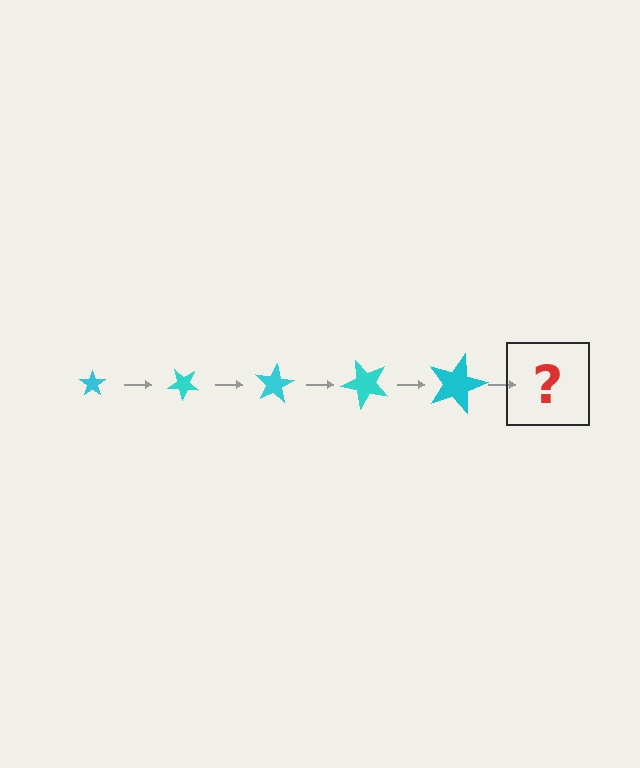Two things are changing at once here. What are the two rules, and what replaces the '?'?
The two rules are that the star grows larger each step and it rotates 40 degrees each step. The '?' should be a star, larger than the previous one and rotated 200 degrees from the start.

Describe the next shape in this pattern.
It should be a star, larger than the previous one and rotated 200 degrees from the start.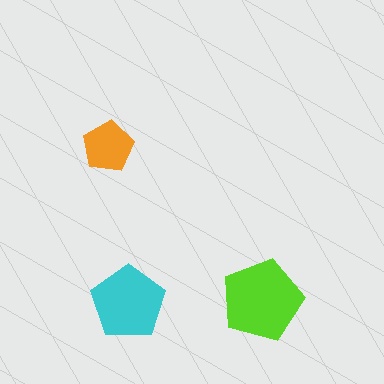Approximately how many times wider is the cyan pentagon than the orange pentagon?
About 1.5 times wider.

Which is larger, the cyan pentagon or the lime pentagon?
The lime one.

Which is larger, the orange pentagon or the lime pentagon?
The lime one.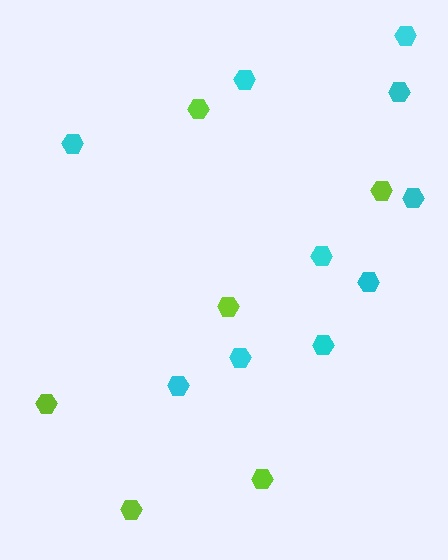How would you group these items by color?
There are 2 groups: one group of lime hexagons (6) and one group of cyan hexagons (10).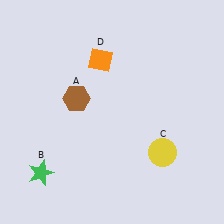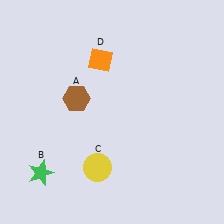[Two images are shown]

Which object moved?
The yellow circle (C) moved left.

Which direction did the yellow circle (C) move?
The yellow circle (C) moved left.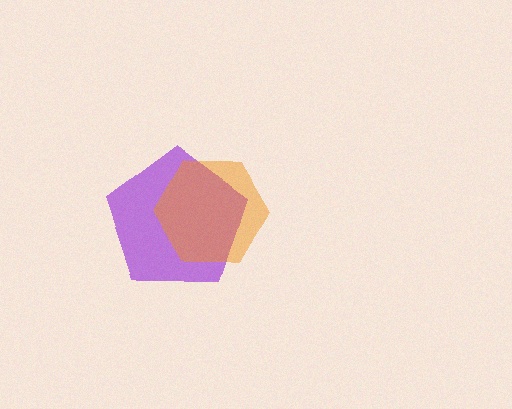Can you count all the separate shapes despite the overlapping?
Yes, there are 2 separate shapes.